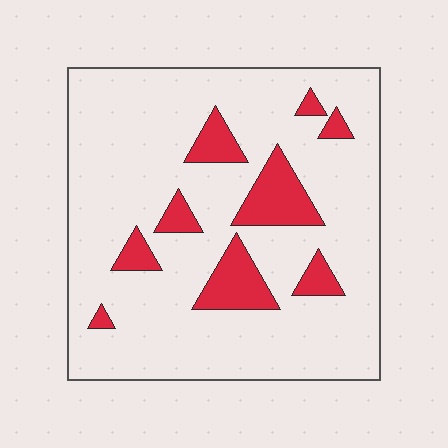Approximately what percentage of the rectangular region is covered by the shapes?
Approximately 15%.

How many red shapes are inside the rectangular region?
9.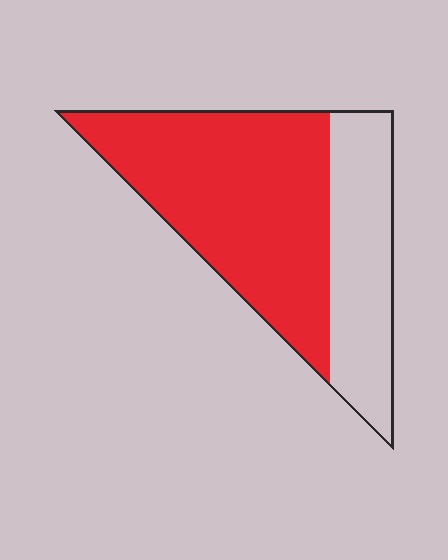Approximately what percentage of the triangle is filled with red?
Approximately 65%.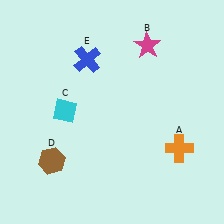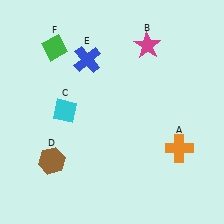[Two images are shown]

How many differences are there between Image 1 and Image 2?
There is 1 difference between the two images.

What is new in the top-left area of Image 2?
A green diamond (F) was added in the top-left area of Image 2.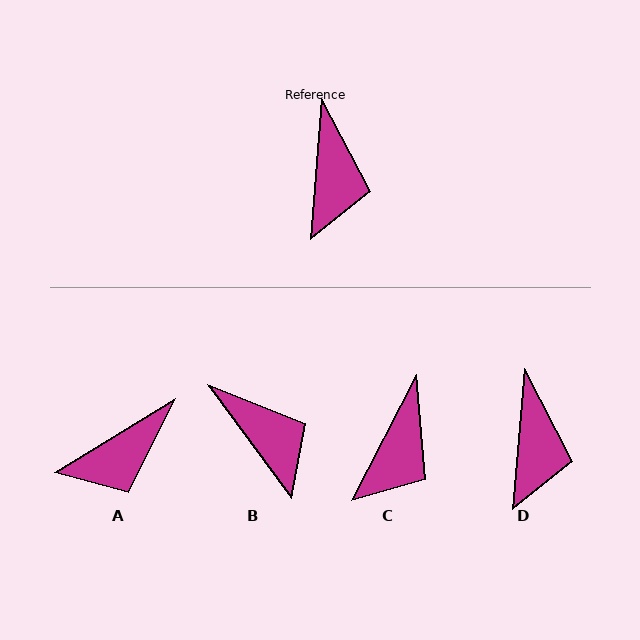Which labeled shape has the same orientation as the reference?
D.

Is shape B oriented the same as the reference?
No, it is off by about 41 degrees.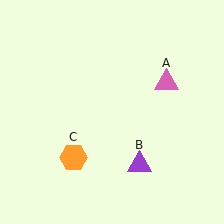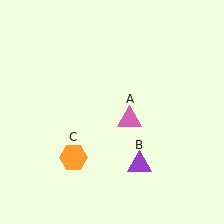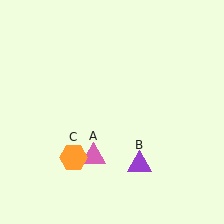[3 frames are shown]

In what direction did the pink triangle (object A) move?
The pink triangle (object A) moved down and to the left.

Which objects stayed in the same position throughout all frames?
Purple triangle (object B) and orange hexagon (object C) remained stationary.